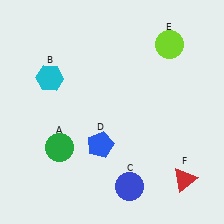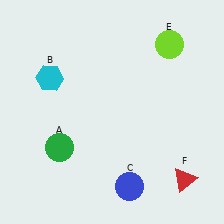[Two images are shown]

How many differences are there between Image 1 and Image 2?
There is 1 difference between the two images.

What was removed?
The blue pentagon (D) was removed in Image 2.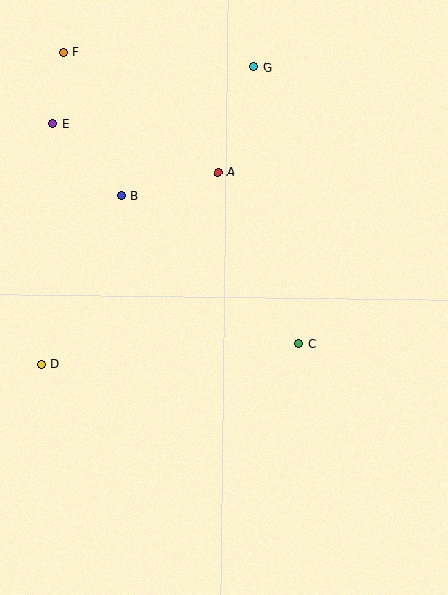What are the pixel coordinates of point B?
Point B is at (121, 195).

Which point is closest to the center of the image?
Point C at (299, 344) is closest to the center.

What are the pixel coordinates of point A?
Point A is at (218, 172).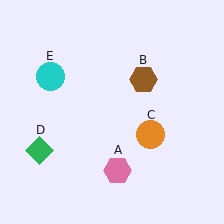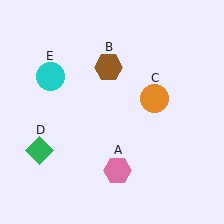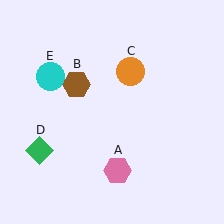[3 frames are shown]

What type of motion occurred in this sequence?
The brown hexagon (object B), orange circle (object C) rotated counterclockwise around the center of the scene.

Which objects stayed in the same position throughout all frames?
Pink hexagon (object A) and green diamond (object D) and cyan circle (object E) remained stationary.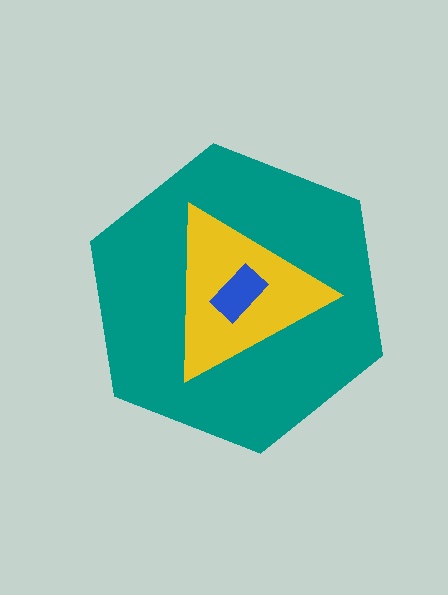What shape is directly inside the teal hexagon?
The yellow triangle.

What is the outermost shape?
The teal hexagon.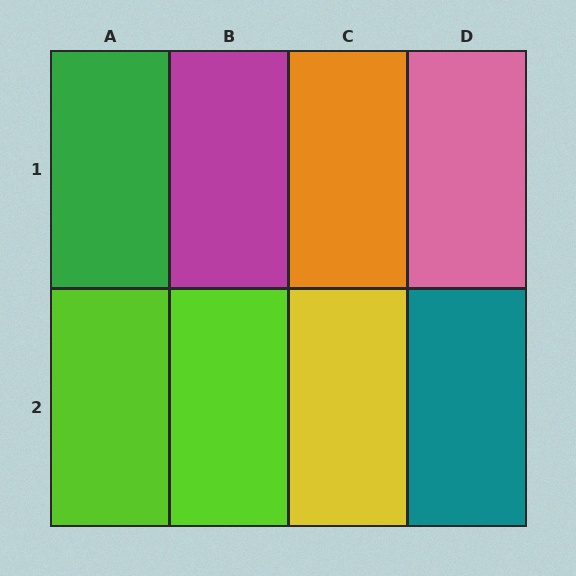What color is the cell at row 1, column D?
Pink.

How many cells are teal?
1 cell is teal.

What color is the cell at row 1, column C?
Orange.